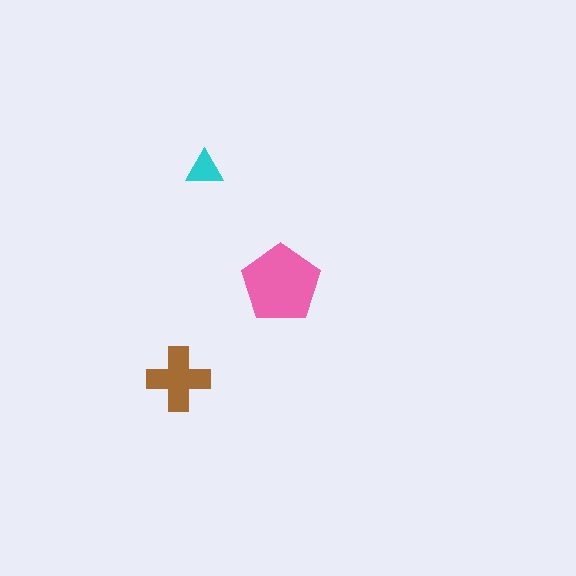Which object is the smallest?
The cyan triangle.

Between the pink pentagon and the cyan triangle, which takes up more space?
The pink pentagon.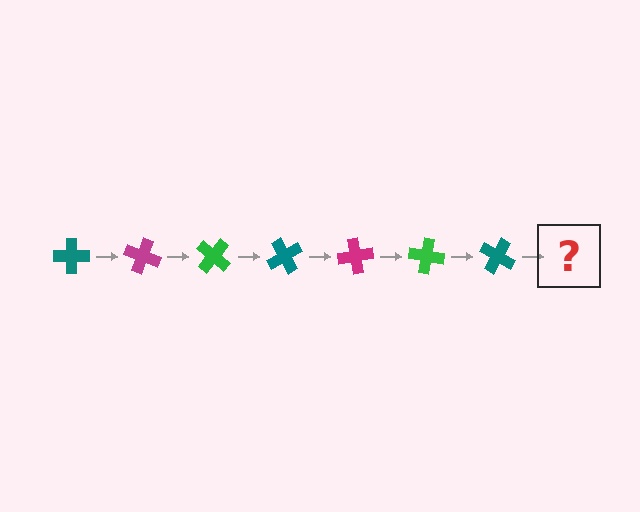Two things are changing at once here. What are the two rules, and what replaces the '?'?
The two rules are that it rotates 20 degrees each step and the color cycles through teal, magenta, and green. The '?' should be a magenta cross, rotated 140 degrees from the start.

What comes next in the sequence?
The next element should be a magenta cross, rotated 140 degrees from the start.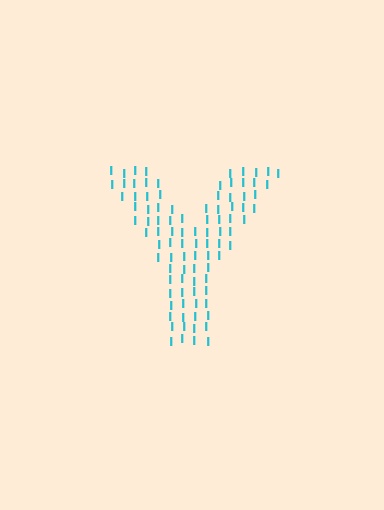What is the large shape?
The large shape is the letter Y.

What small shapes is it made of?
It is made of small letter I's.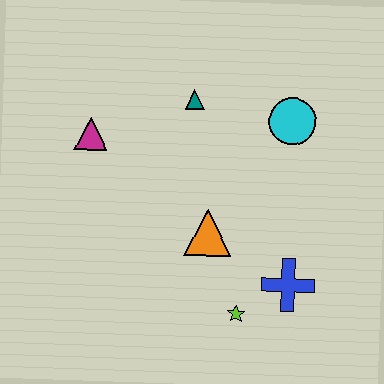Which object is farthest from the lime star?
The magenta triangle is farthest from the lime star.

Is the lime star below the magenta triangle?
Yes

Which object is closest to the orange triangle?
The lime star is closest to the orange triangle.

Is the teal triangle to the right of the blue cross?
No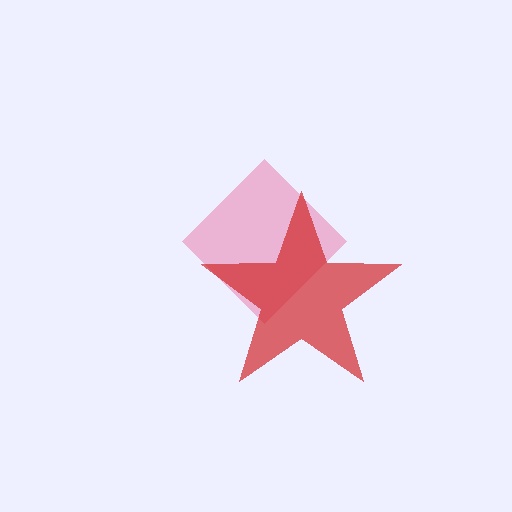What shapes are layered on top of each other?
The layered shapes are: a pink diamond, a red star.